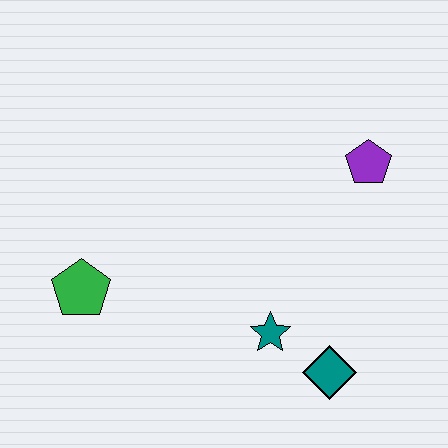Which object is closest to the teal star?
The teal diamond is closest to the teal star.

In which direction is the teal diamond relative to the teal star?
The teal diamond is to the right of the teal star.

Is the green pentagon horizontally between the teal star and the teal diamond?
No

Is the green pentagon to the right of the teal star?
No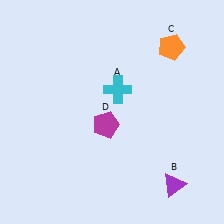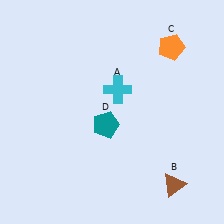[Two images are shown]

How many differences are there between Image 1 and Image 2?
There are 2 differences between the two images.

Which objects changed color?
B changed from purple to brown. D changed from magenta to teal.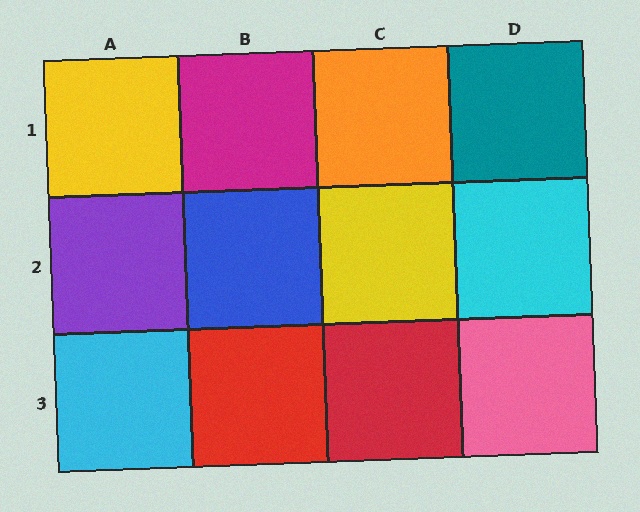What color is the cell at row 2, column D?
Cyan.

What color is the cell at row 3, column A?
Cyan.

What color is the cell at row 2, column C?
Yellow.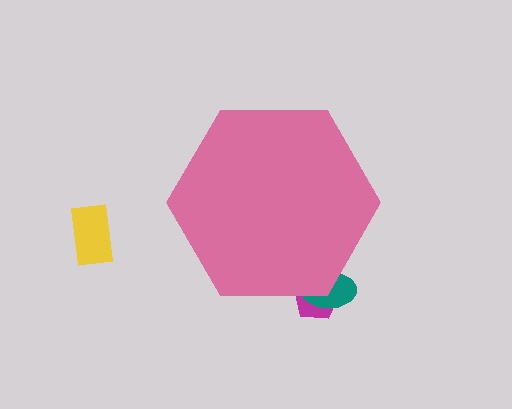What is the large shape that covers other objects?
A pink hexagon.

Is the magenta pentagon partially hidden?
Yes, the magenta pentagon is partially hidden behind the pink hexagon.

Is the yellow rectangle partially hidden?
No, the yellow rectangle is fully visible.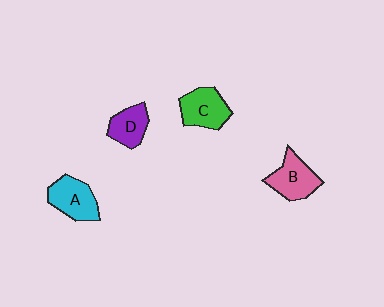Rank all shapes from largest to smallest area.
From largest to smallest: B (pink), A (cyan), C (green), D (purple).